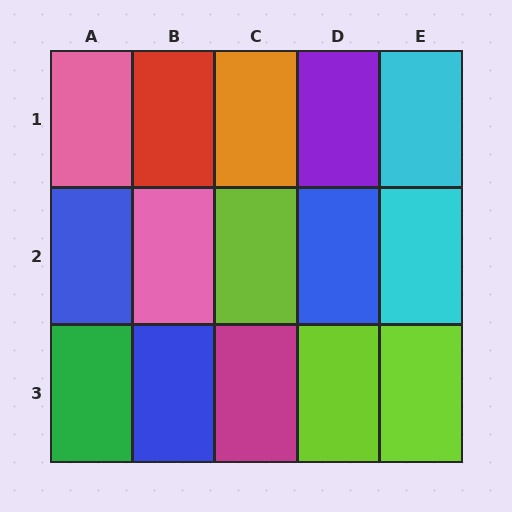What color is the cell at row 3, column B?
Blue.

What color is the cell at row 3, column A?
Green.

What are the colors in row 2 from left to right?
Blue, pink, lime, blue, cyan.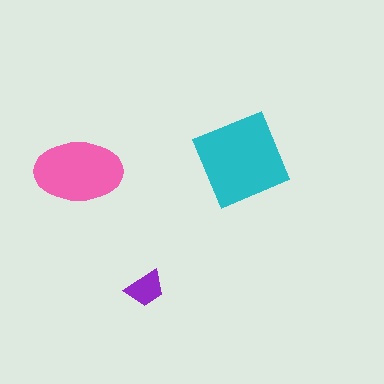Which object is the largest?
The cyan diamond.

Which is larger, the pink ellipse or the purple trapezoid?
The pink ellipse.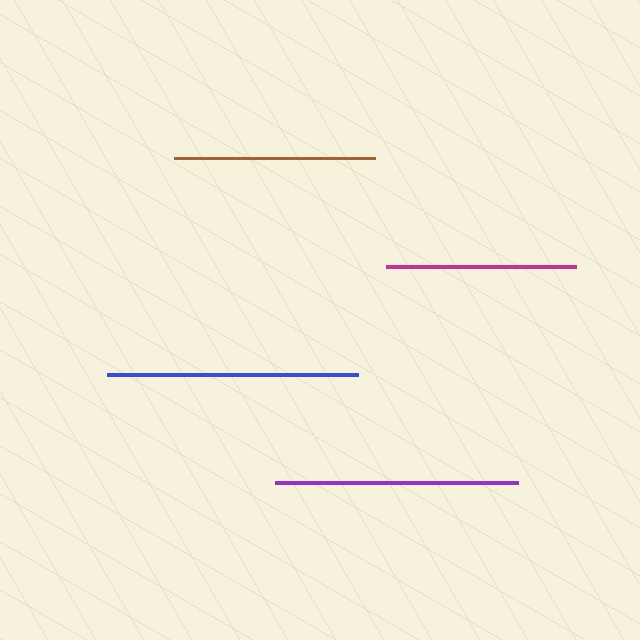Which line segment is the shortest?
The magenta line is the shortest at approximately 190 pixels.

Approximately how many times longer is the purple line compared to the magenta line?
The purple line is approximately 1.3 times the length of the magenta line.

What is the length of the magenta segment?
The magenta segment is approximately 190 pixels long.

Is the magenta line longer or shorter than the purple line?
The purple line is longer than the magenta line.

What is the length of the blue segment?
The blue segment is approximately 251 pixels long.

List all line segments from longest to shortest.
From longest to shortest: blue, purple, brown, magenta.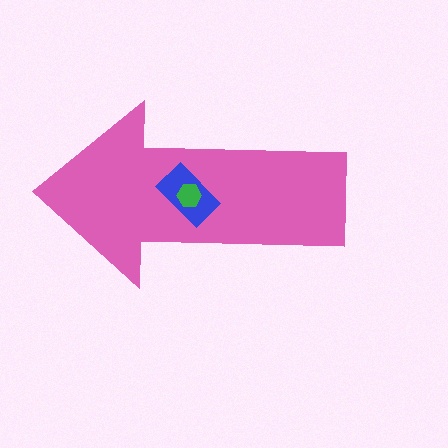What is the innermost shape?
The green hexagon.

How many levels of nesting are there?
3.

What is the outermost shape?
The pink arrow.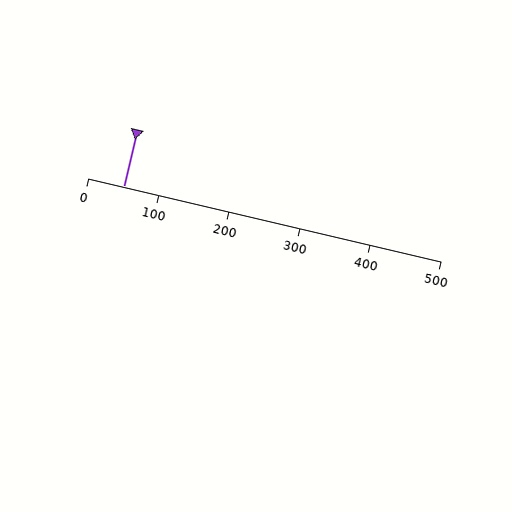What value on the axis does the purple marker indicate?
The marker indicates approximately 50.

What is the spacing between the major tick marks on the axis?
The major ticks are spaced 100 apart.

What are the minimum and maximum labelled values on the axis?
The axis runs from 0 to 500.